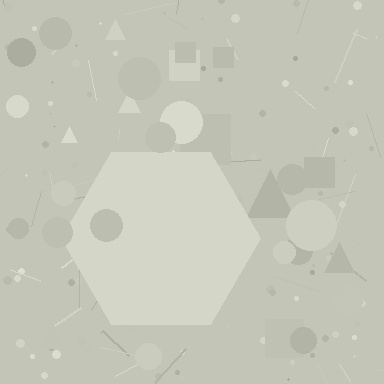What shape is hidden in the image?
A hexagon is hidden in the image.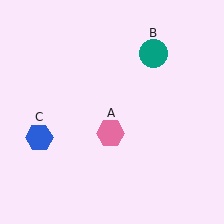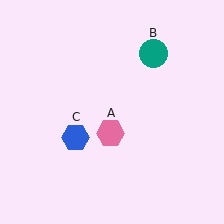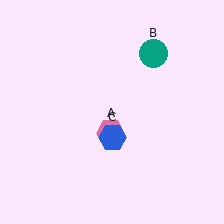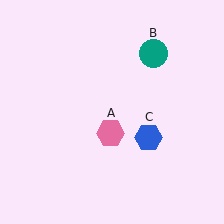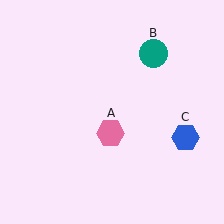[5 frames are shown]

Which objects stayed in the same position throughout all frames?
Pink hexagon (object A) and teal circle (object B) remained stationary.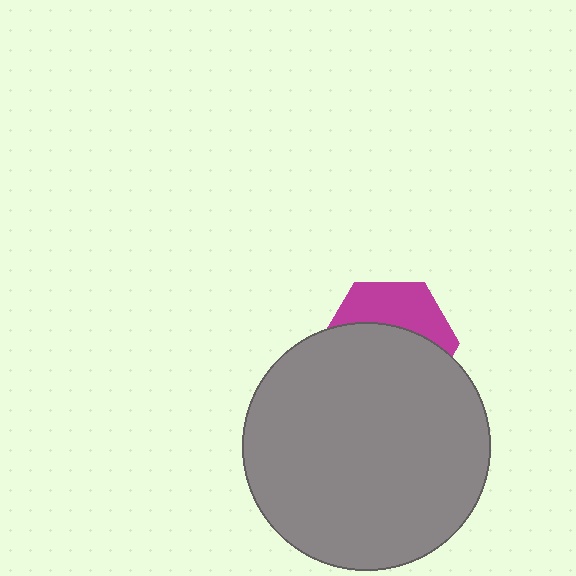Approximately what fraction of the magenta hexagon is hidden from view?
Roughly 63% of the magenta hexagon is hidden behind the gray circle.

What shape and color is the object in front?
The object in front is a gray circle.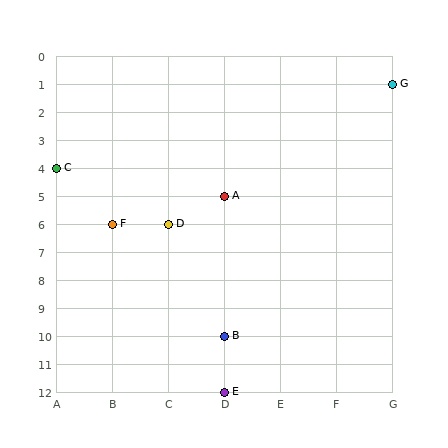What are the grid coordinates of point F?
Point F is at grid coordinates (B, 6).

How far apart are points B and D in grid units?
Points B and D are 1 column and 4 rows apart (about 4.1 grid units diagonally).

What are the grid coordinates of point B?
Point B is at grid coordinates (D, 10).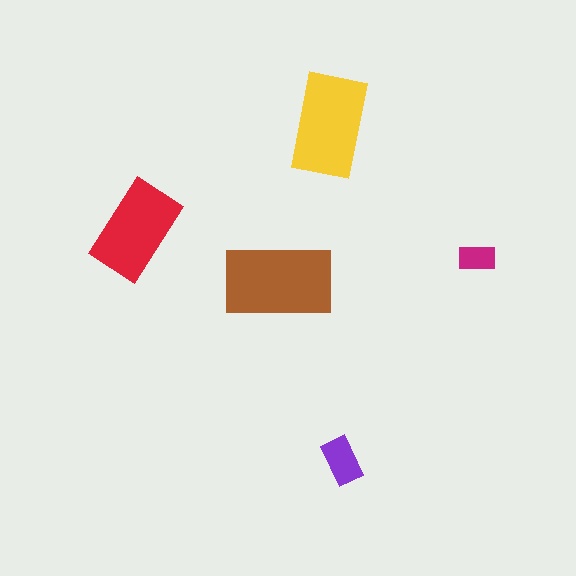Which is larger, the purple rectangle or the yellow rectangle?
The yellow one.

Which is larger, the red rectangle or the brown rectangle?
The brown one.